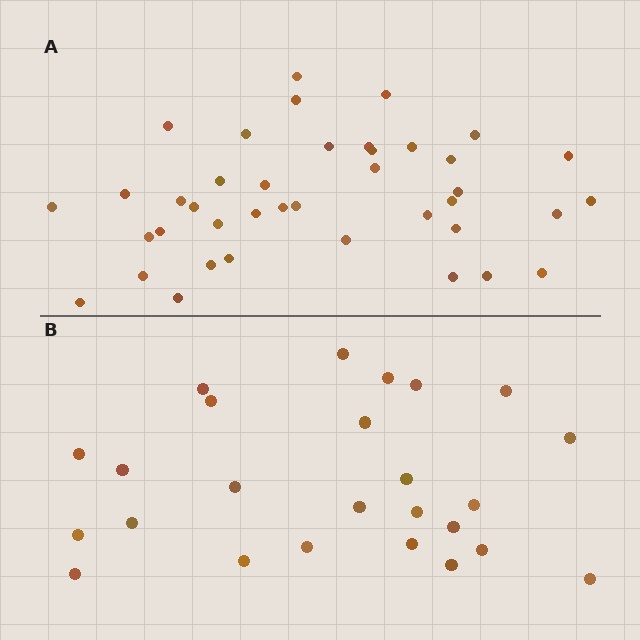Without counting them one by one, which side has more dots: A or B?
Region A (the top region) has more dots.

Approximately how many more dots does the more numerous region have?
Region A has approximately 15 more dots than region B.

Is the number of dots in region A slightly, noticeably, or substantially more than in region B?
Region A has substantially more. The ratio is roughly 1.6 to 1.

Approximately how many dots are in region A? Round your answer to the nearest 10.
About 40 dots.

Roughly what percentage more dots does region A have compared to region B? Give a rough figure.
About 60% more.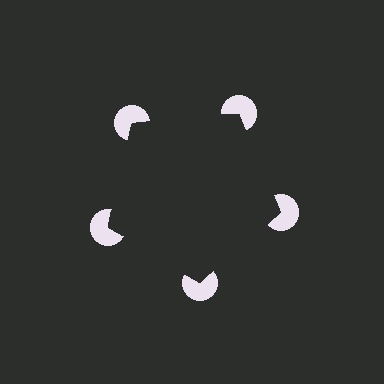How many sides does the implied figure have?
5 sides.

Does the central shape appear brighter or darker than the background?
It typically appears slightly darker than the background, even though no actual brightness change is drawn.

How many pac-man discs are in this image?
There are 5 — one at each vertex of the illusory pentagon.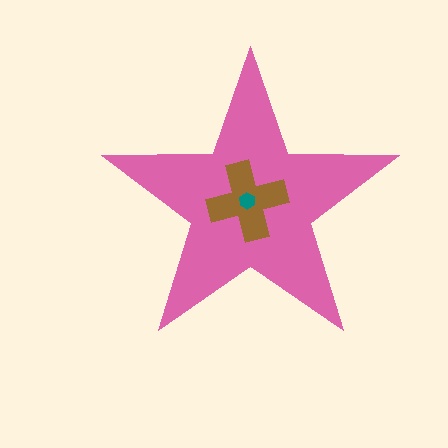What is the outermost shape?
The pink star.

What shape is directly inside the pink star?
The brown cross.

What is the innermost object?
The teal hexagon.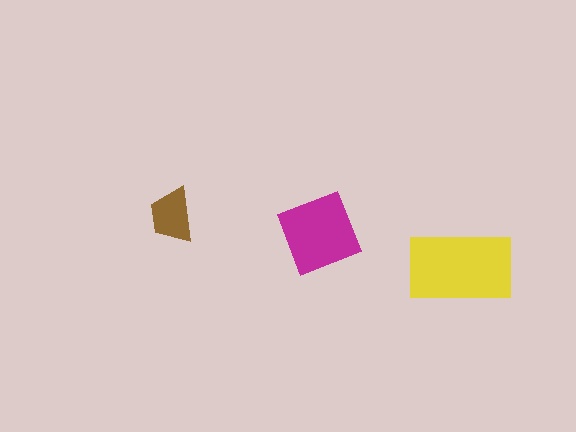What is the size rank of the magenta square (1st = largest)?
2nd.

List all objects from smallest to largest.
The brown trapezoid, the magenta square, the yellow rectangle.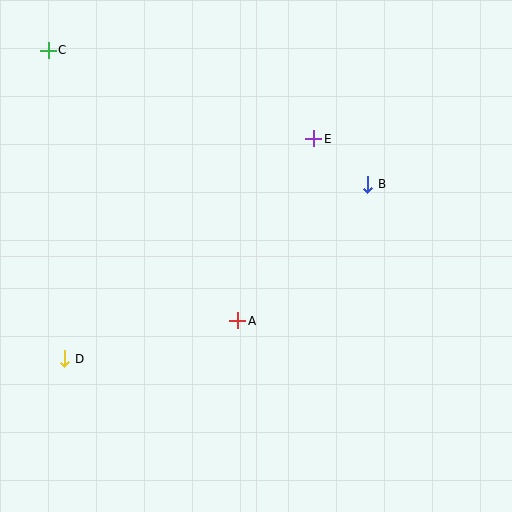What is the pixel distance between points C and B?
The distance between C and B is 346 pixels.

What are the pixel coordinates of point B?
Point B is at (368, 184).